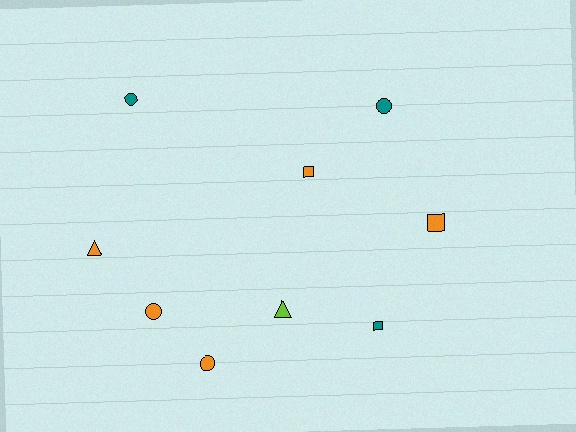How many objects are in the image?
There are 9 objects.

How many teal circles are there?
There are 2 teal circles.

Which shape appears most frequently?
Circle, with 4 objects.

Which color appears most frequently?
Orange, with 5 objects.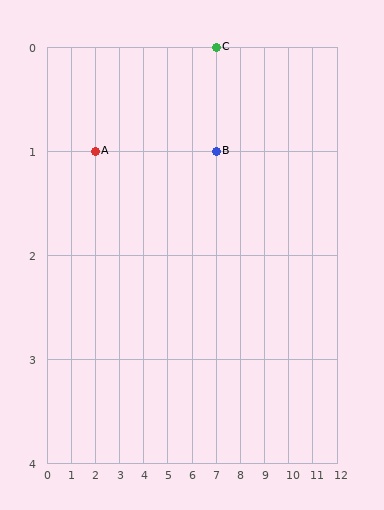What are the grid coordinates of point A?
Point A is at grid coordinates (2, 1).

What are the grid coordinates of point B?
Point B is at grid coordinates (7, 1).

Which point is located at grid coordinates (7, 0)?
Point C is at (7, 0).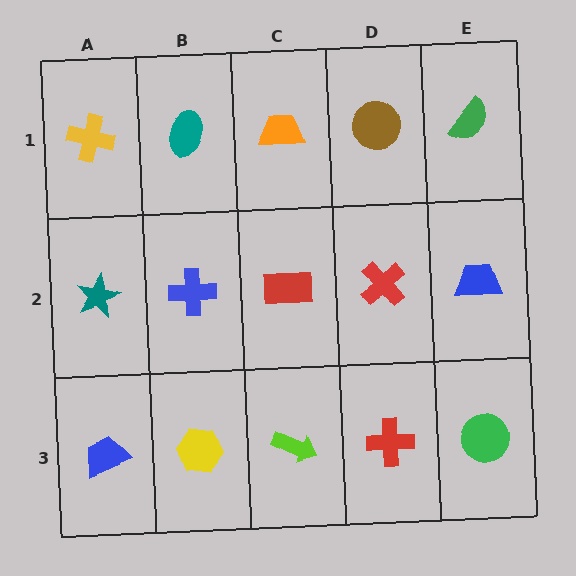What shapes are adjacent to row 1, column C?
A red rectangle (row 2, column C), a teal ellipse (row 1, column B), a brown circle (row 1, column D).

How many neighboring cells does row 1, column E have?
2.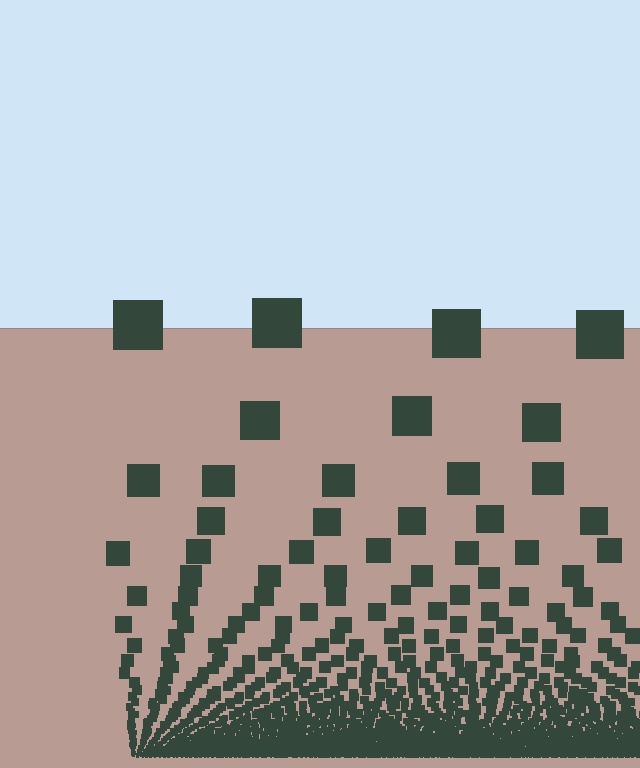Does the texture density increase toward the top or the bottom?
Density increases toward the bottom.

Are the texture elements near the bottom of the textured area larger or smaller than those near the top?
Smaller. The gradient is inverted — elements near the bottom are smaller and denser.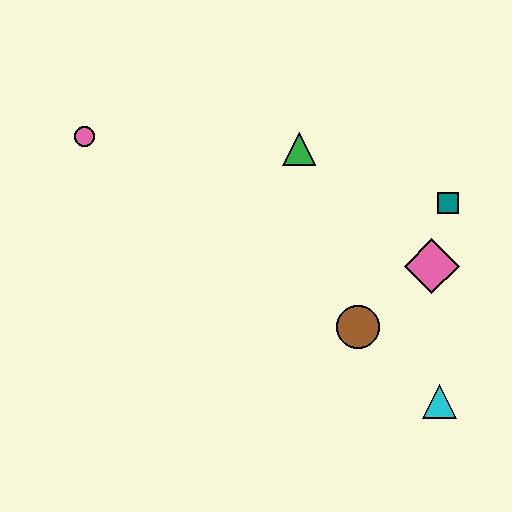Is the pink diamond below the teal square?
Yes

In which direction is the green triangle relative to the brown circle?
The green triangle is above the brown circle.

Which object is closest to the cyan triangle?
The brown circle is closest to the cyan triangle.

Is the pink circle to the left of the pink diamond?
Yes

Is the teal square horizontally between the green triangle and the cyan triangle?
No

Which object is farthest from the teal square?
The pink circle is farthest from the teal square.